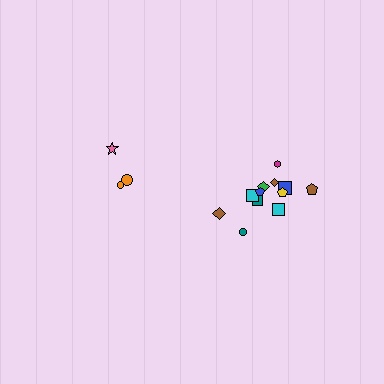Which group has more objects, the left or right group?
The right group.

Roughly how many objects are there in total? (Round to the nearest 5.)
Roughly 15 objects in total.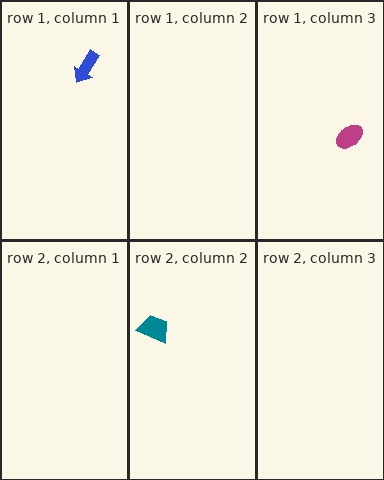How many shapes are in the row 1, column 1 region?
1.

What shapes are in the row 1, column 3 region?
The magenta ellipse.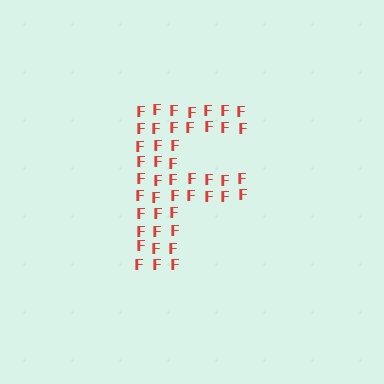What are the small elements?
The small elements are letter F's.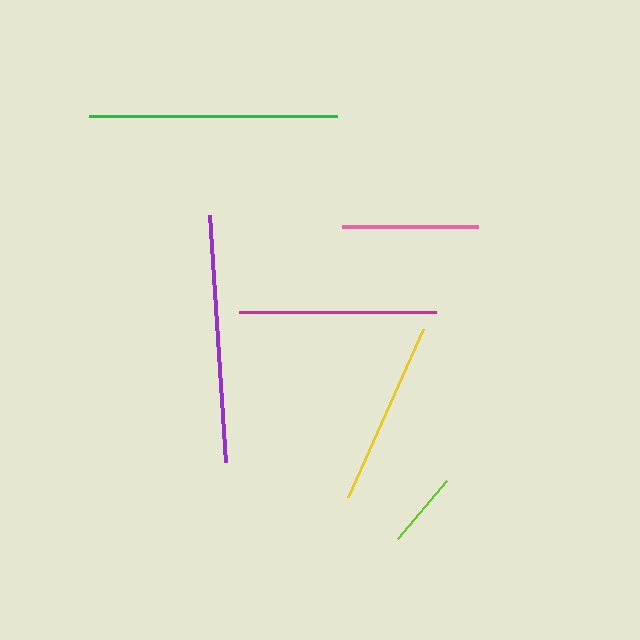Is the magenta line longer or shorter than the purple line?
The purple line is longer than the magenta line.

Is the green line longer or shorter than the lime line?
The green line is longer than the lime line.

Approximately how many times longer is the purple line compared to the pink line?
The purple line is approximately 1.8 times the length of the pink line.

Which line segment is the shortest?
The lime line is the shortest at approximately 77 pixels.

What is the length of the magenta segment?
The magenta segment is approximately 197 pixels long.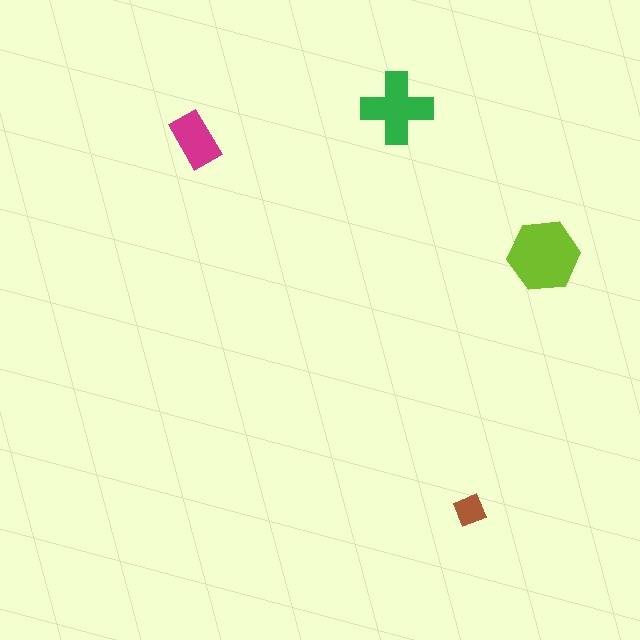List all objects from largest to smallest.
The lime hexagon, the green cross, the magenta rectangle, the brown diamond.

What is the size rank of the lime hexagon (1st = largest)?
1st.